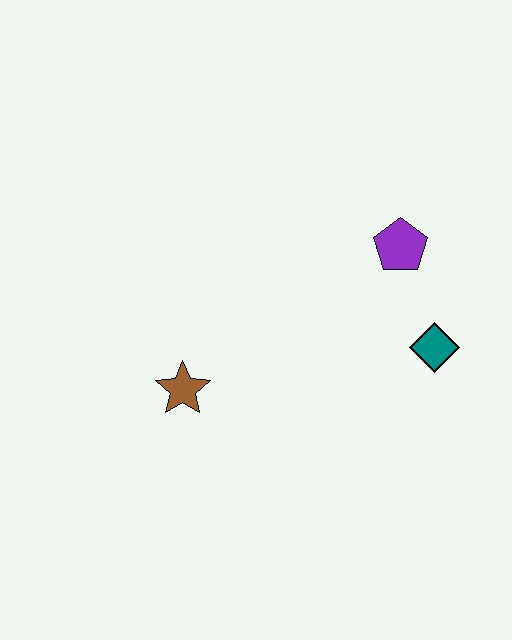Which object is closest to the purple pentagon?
The teal diamond is closest to the purple pentagon.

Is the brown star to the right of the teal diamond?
No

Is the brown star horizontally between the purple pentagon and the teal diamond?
No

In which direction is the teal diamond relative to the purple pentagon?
The teal diamond is below the purple pentagon.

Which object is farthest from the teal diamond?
The brown star is farthest from the teal diamond.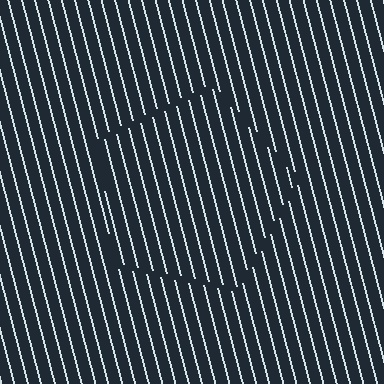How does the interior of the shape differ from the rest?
The interior of the shape contains the same grating, shifted by half a period — the contour is defined by the phase discontinuity where line-ends from the inner and outer gratings abut.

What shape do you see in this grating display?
An illusory pentagon. The interior of the shape contains the same grating, shifted by half a period — the contour is defined by the phase discontinuity where line-ends from the inner and outer gratings abut.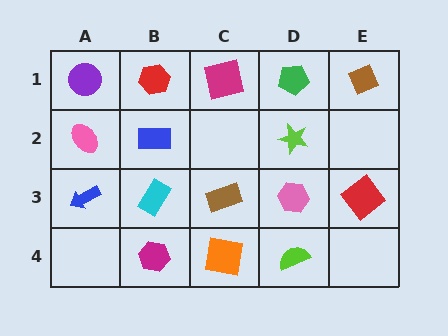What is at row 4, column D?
A lime semicircle.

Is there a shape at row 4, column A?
No, that cell is empty.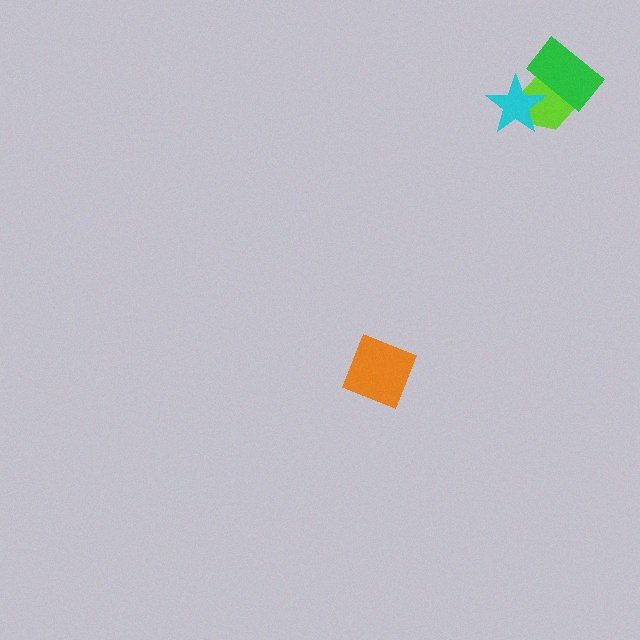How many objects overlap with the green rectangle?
2 objects overlap with the green rectangle.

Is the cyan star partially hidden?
No, no other shape covers it.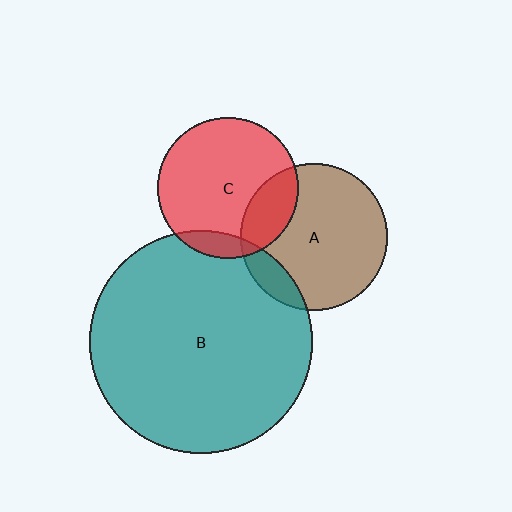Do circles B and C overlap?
Yes.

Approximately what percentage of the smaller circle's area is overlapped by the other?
Approximately 10%.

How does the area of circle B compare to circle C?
Approximately 2.5 times.